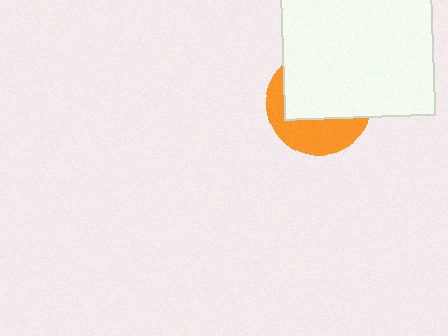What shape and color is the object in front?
The object in front is a white rectangle.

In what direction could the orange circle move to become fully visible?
The orange circle could move down. That would shift it out from behind the white rectangle entirely.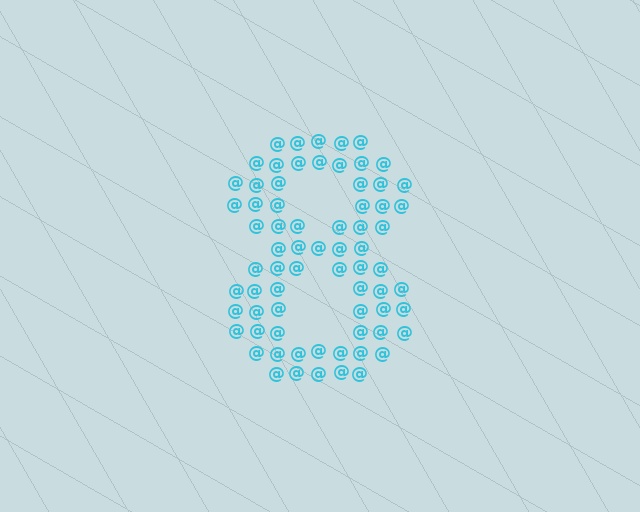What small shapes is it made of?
It is made of small at signs.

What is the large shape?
The large shape is the digit 8.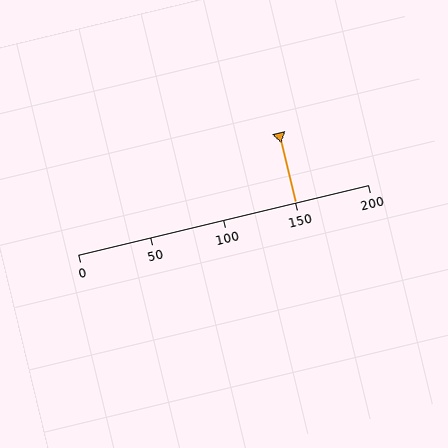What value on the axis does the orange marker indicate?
The marker indicates approximately 150.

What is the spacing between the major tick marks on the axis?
The major ticks are spaced 50 apart.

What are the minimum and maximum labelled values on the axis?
The axis runs from 0 to 200.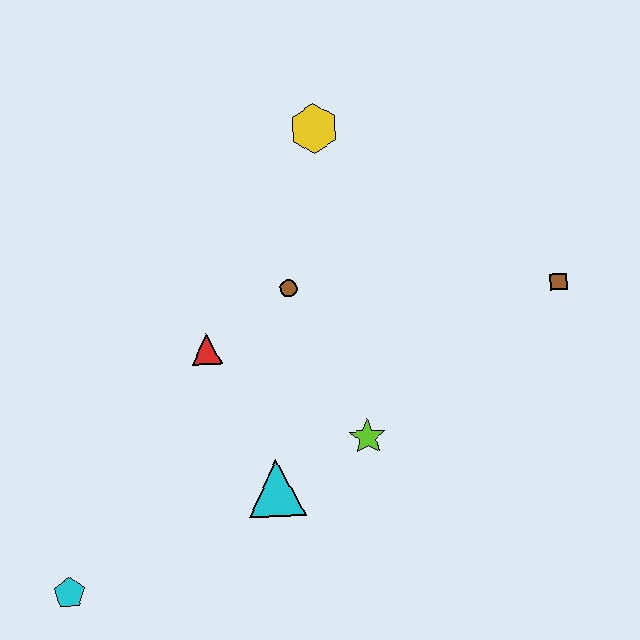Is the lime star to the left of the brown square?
Yes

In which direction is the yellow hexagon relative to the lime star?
The yellow hexagon is above the lime star.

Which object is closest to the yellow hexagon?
The brown circle is closest to the yellow hexagon.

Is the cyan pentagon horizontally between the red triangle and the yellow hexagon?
No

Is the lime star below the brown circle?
Yes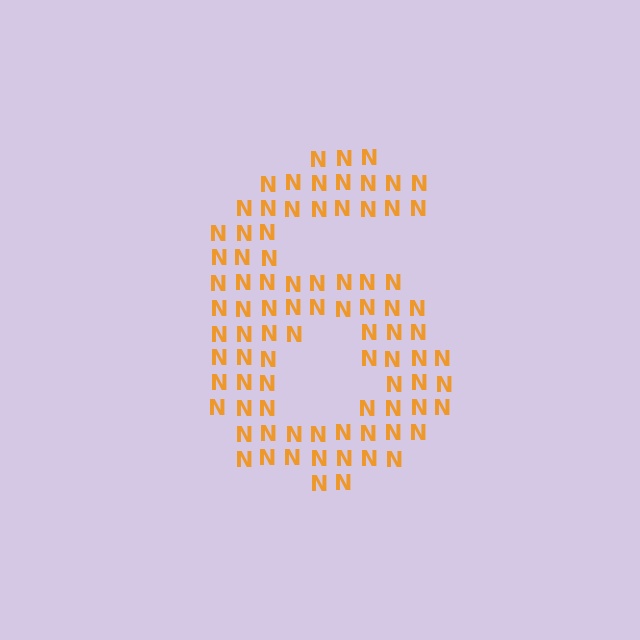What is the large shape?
The large shape is the digit 6.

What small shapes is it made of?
It is made of small letter N's.